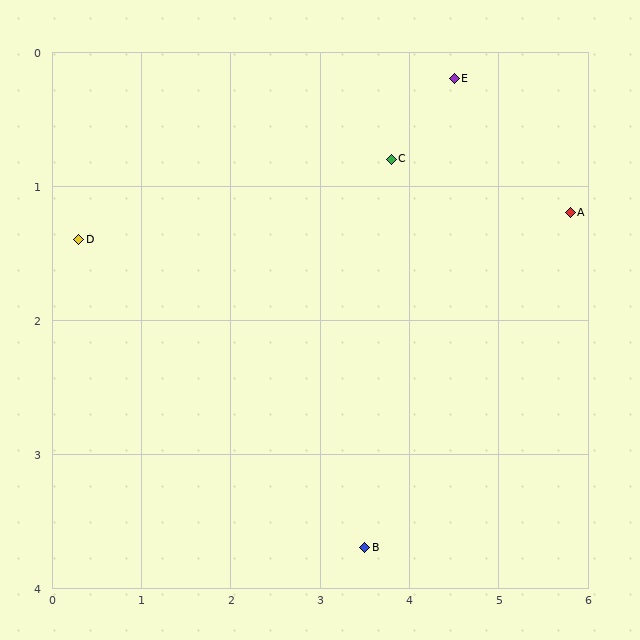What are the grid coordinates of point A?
Point A is at approximately (5.8, 1.2).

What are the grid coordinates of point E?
Point E is at approximately (4.5, 0.2).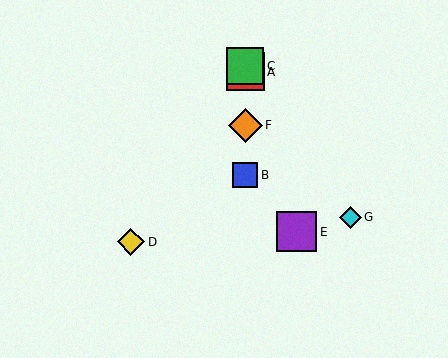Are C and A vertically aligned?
Yes, both are at x≈245.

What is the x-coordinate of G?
Object G is at x≈350.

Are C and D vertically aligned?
No, C is at x≈245 and D is at x≈131.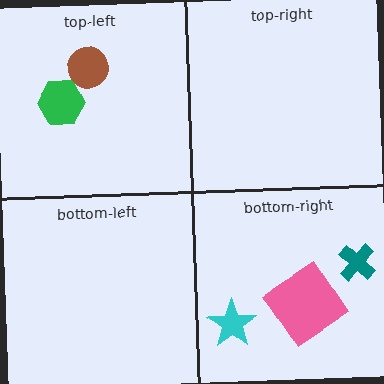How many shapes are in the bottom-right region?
3.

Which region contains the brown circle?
The top-left region.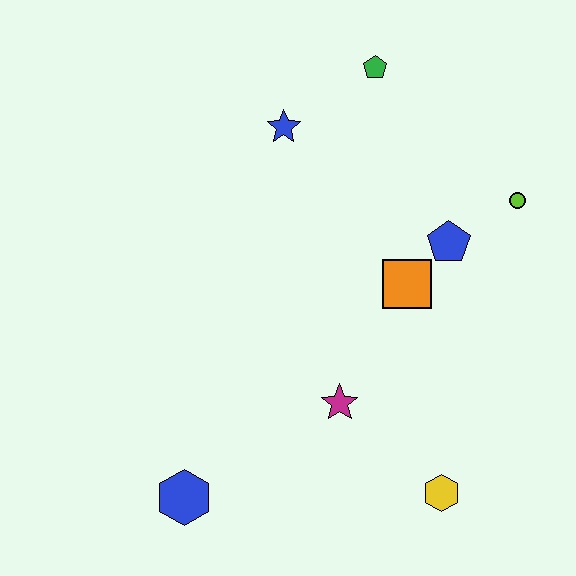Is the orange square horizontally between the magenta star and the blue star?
No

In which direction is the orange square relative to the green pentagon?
The orange square is below the green pentagon.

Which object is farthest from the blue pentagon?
The blue hexagon is farthest from the blue pentagon.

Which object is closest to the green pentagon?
The blue star is closest to the green pentagon.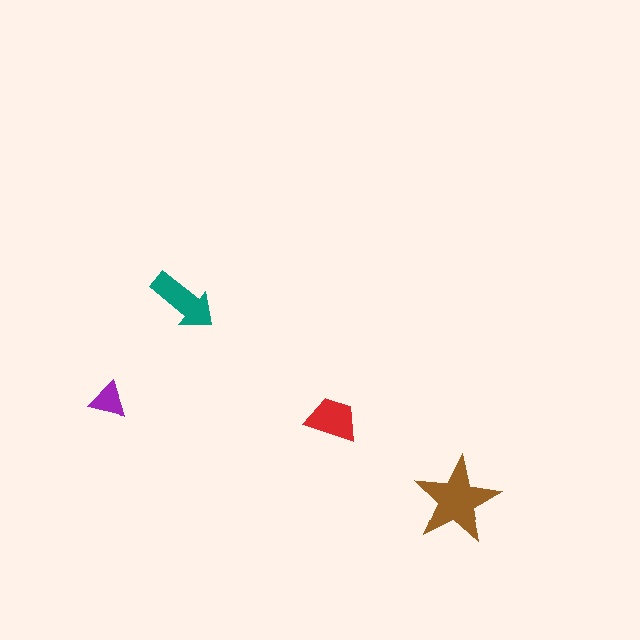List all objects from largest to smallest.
The brown star, the teal arrow, the red trapezoid, the purple triangle.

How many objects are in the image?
There are 4 objects in the image.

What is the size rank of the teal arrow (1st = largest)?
2nd.